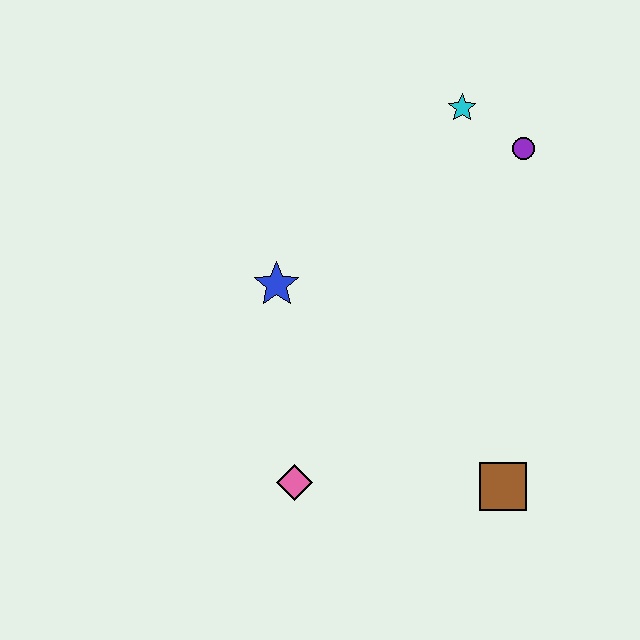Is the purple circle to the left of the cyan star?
No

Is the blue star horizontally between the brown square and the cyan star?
No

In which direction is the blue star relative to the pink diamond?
The blue star is above the pink diamond.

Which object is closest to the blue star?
The pink diamond is closest to the blue star.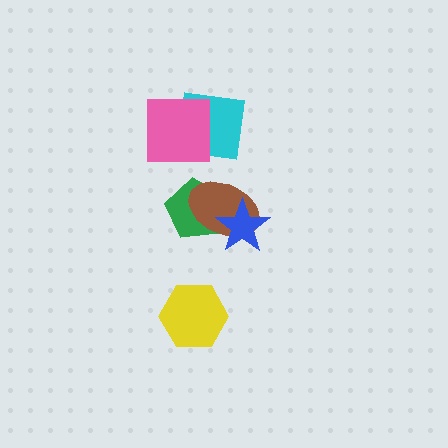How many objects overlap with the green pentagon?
2 objects overlap with the green pentagon.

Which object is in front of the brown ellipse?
The blue star is in front of the brown ellipse.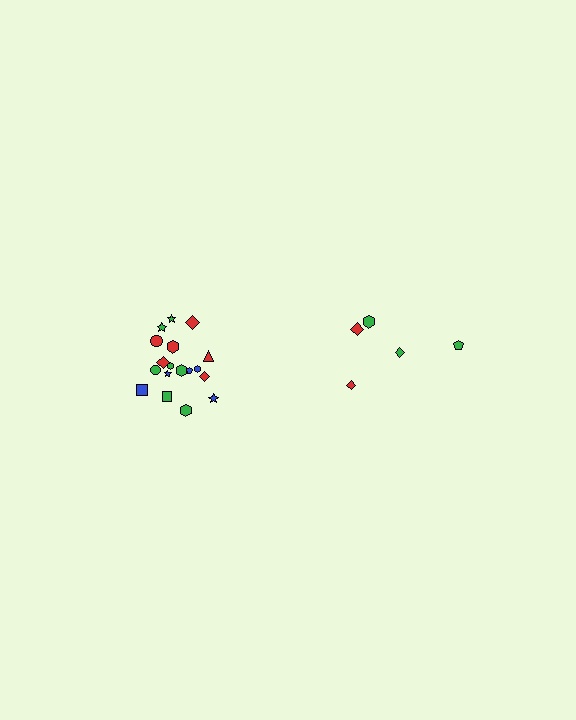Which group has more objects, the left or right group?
The left group.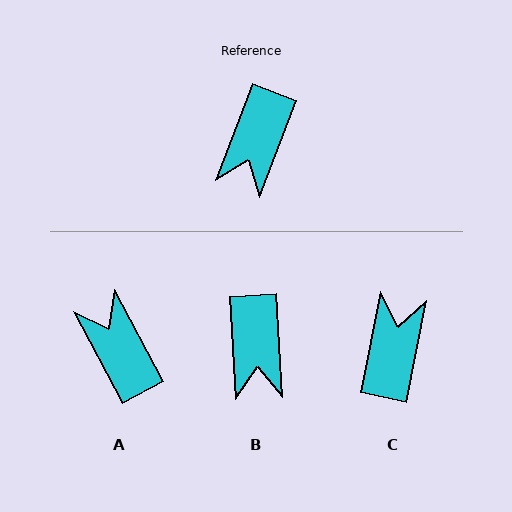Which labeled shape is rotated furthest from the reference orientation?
C, about 170 degrees away.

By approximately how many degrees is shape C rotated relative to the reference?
Approximately 170 degrees clockwise.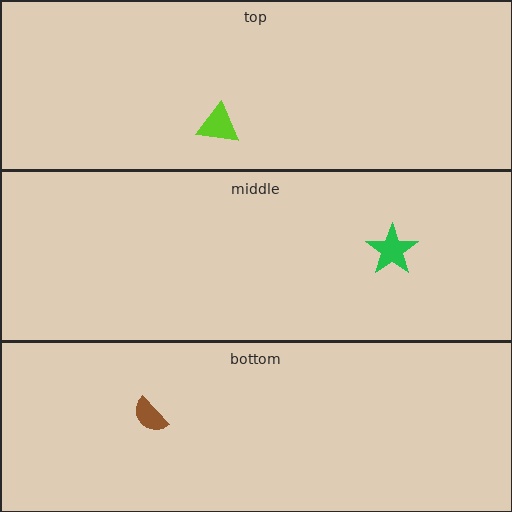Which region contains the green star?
The middle region.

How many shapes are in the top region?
1.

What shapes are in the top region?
The lime triangle.